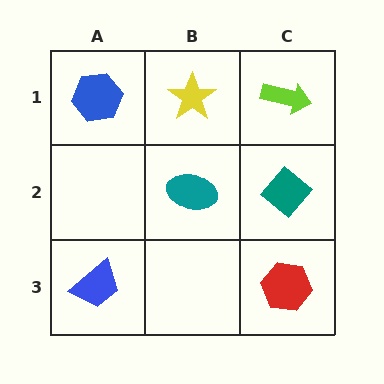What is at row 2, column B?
A teal ellipse.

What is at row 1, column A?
A blue hexagon.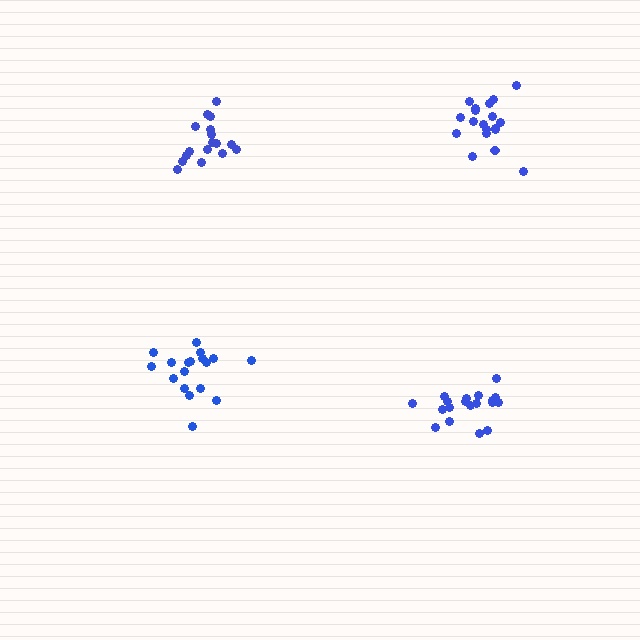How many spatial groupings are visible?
There are 4 spatial groupings.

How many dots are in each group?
Group 1: 18 dots, Group 2: 19 dots, Group 3: 17 dots, Group 4: 19 dots (73 total).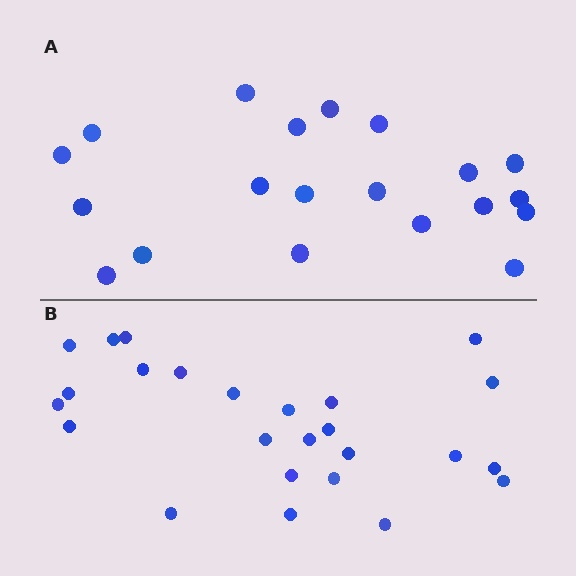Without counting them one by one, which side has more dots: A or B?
Region B (the bottom region) has more dots.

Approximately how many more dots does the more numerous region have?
Region B has about 5 more dots than region A.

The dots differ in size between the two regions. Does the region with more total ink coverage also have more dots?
No. Region A has more total ink coverage because its dots are larger, but region B actually contains more individual dots. Total area can be misleading — the number of items is what matters here.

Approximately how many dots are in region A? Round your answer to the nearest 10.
About 20 dots.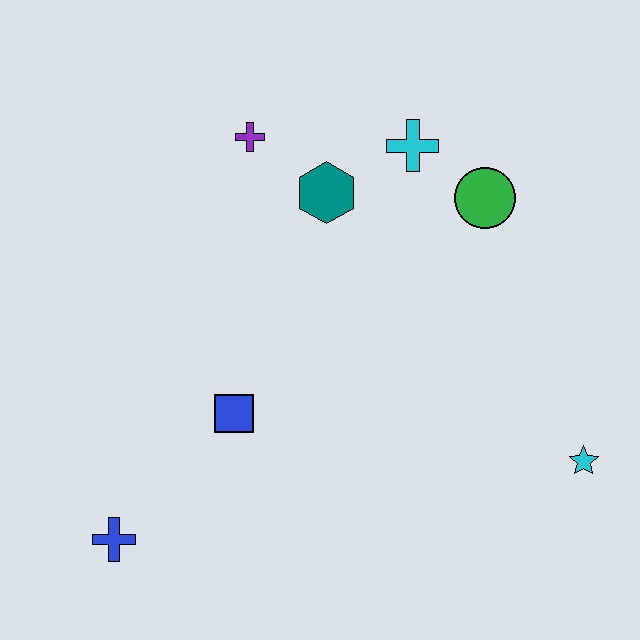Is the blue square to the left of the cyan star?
Yes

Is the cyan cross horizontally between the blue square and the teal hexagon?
No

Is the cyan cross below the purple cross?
Yes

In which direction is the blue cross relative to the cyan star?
The blue cross is to the left of the cyan star.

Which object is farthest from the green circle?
The blue cross is farthest from the green circle.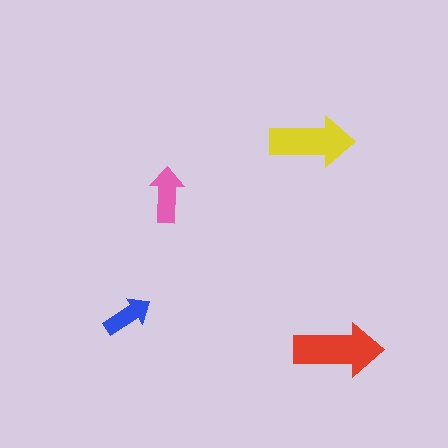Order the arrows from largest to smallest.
the red one, the yellow one, the pink one, the blue one.